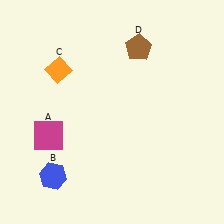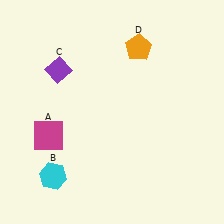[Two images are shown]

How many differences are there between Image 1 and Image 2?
There are 3 differences between the two images.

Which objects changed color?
B changed from blue to cyan. C changed from orange to purple. D changed from brown to orange.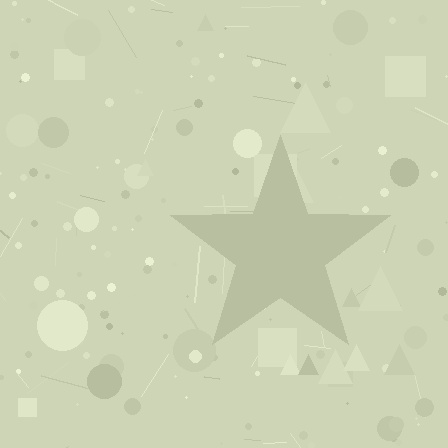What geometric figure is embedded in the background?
A star is embedded in the background.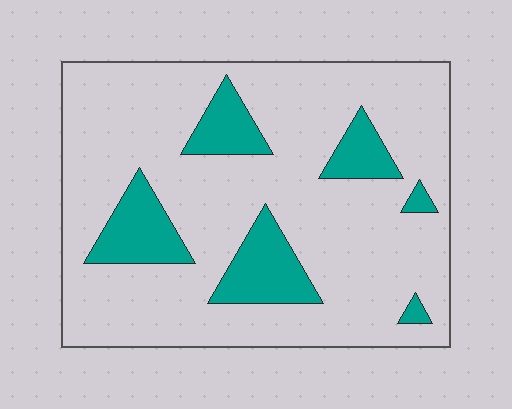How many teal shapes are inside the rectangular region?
6.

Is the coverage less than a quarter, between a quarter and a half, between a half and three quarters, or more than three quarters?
Less than a quarter.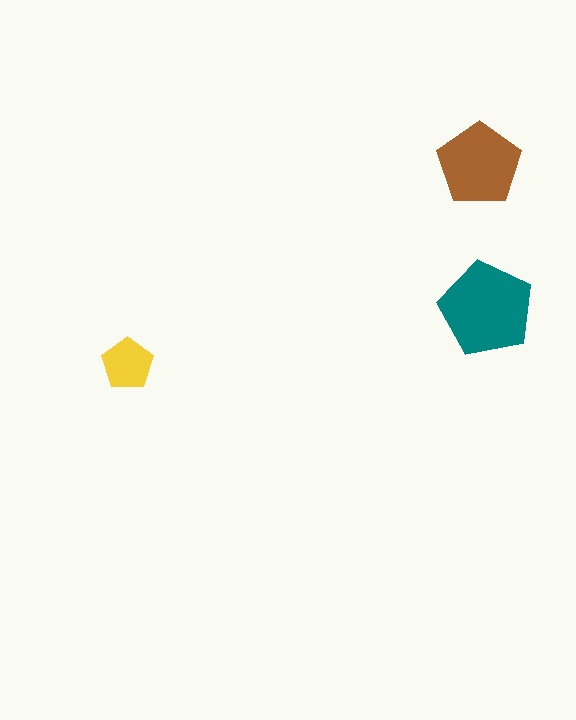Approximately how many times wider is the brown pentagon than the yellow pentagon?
About 1.5 times wider.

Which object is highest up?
The brown pentagon is topmost.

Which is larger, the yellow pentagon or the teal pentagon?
The teal one.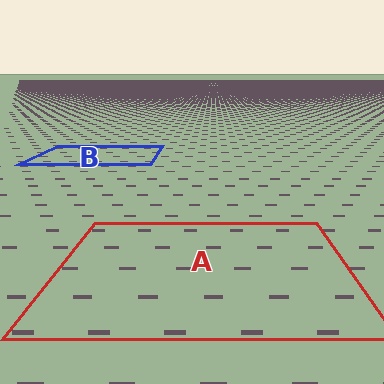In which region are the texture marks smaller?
The texture marks are smaller in region B, because it is farther away.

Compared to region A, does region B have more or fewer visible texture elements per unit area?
Region B has more texture elements per unit area — they are packed more densely because it is farther away.